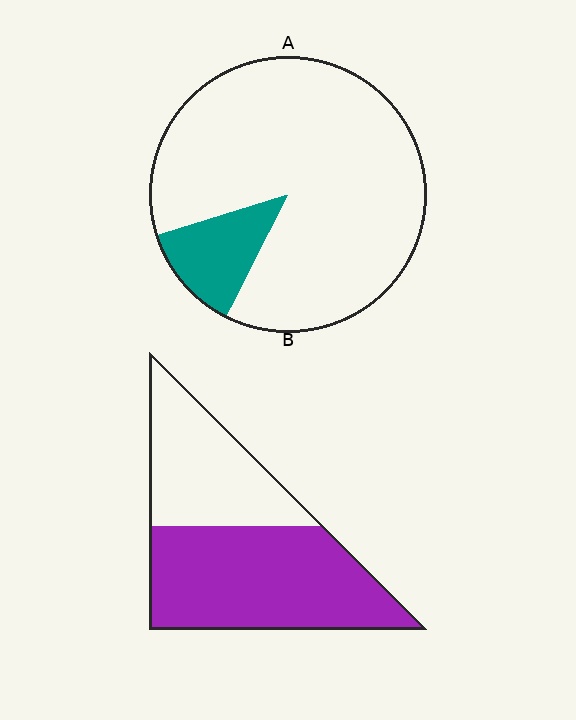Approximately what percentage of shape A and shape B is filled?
A is approximately 15% and B is approximately 60%.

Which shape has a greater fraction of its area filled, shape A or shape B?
Shape B.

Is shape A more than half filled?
No.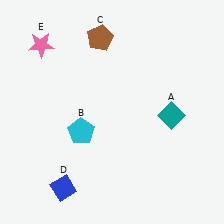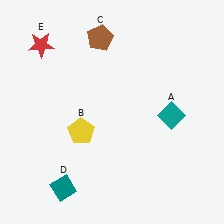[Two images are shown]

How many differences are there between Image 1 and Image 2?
There are 3 differences between the two images.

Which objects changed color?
B changed from cyan to yellow. D changed from blue to teal. E changed from pink to red.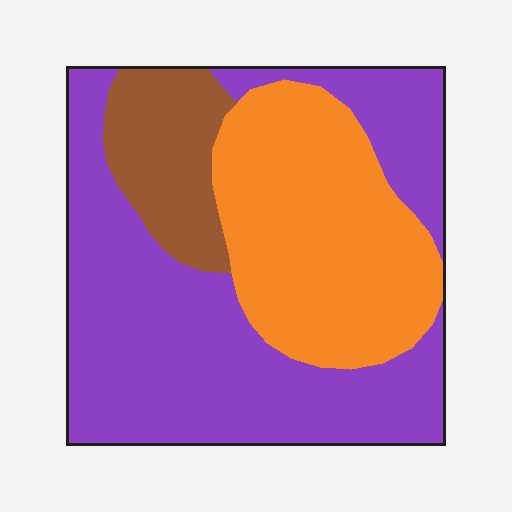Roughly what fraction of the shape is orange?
Orange covers 33% of the shape.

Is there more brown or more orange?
Orange.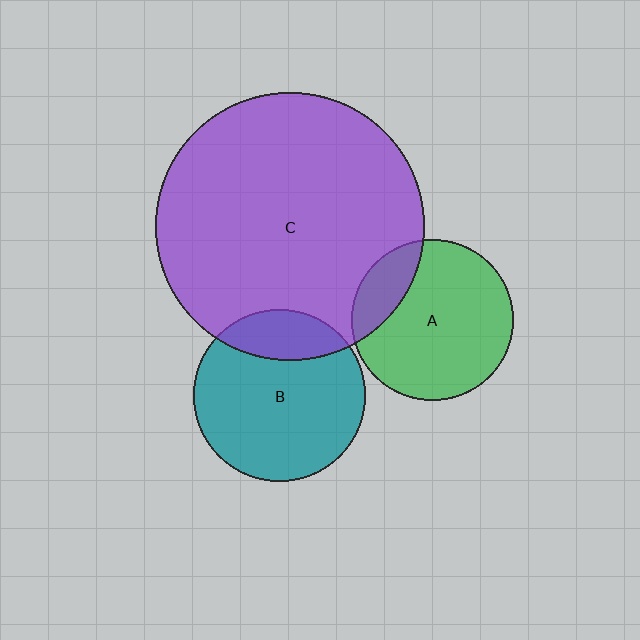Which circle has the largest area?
Circle C (purple).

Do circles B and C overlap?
Yes.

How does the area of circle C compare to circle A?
Approximately 2.8 times.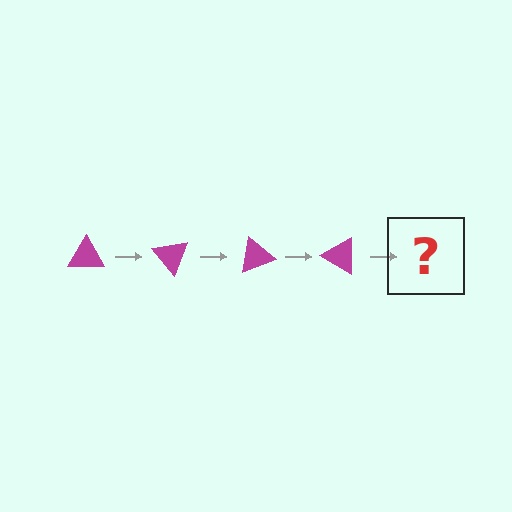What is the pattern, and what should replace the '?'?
The pattern is that the triangle rotates 50 degrees each step. The '?' should be a magenta triangle rotated 200 degrees.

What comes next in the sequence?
The next element should be a magenta triangle rotated 200 degrees.